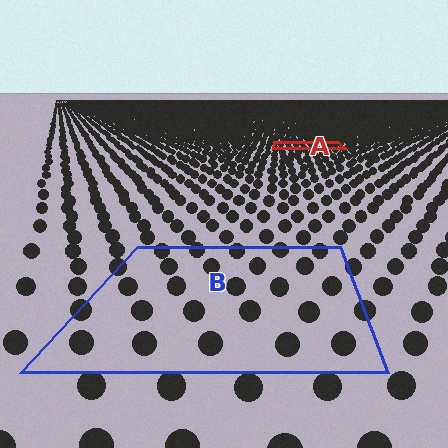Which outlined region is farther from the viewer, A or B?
Region A is farther from the viewer — the texture elements inside it appear smaller and more densely packed.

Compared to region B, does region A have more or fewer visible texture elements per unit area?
Region A has more texture elements per unit area — they are packed more densely because it is farther away.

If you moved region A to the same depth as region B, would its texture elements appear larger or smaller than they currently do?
They would appear larger. At a closer depth, the same texture elements are projected at a bigger on-screen size.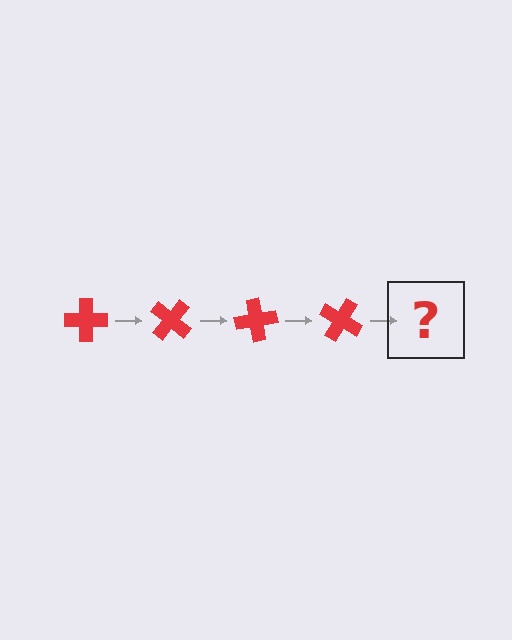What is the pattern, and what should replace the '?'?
The pattern is that the cross rotates 40 degrees each step. The '?' should be a red cross rotated 160 degrees.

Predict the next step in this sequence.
The next step is a red cross rotated 160 degrees.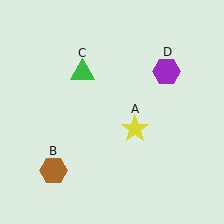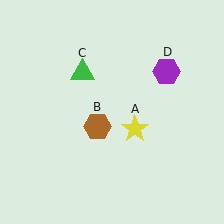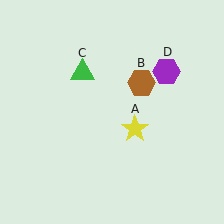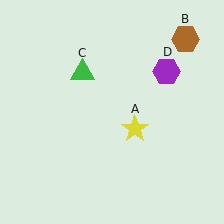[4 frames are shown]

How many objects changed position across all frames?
1 object changed position: brown hexagon (object B).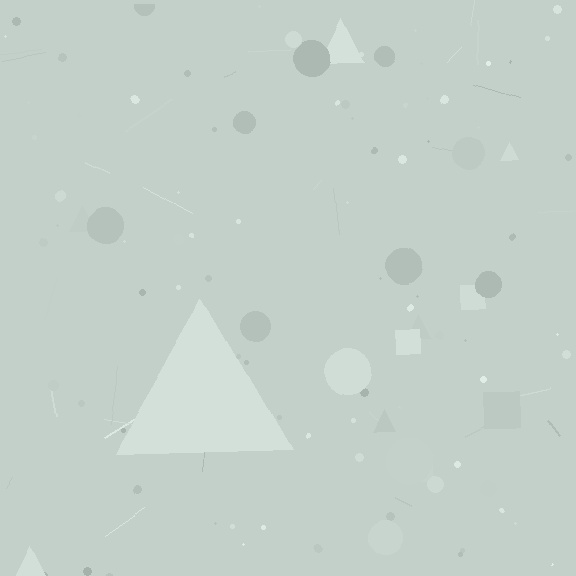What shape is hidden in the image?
A triangle is hidden in the image.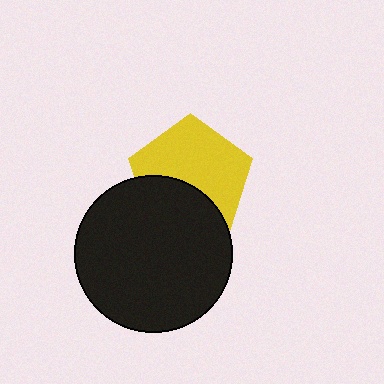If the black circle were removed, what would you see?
You would see the complete yellow pentagon.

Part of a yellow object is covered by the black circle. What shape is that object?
It is a pentagon.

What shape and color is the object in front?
The object in front is a black circle.